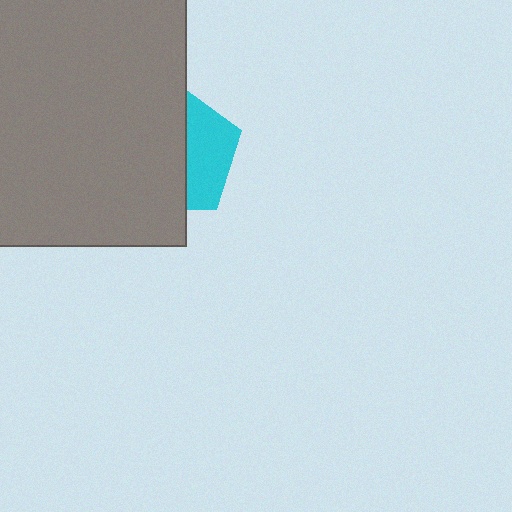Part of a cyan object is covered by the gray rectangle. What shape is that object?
It is a pentagon.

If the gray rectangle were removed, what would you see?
You would see the complete cyan pentagon.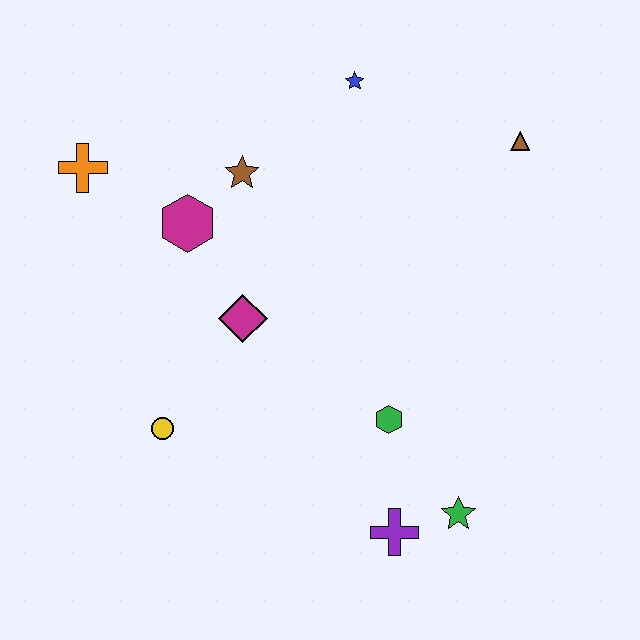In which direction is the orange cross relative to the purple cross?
The orange cross is above the purple cross.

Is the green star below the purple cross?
No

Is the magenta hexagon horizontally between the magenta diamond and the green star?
No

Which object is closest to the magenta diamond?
The magenta hexagon is closest to the magenta diamond.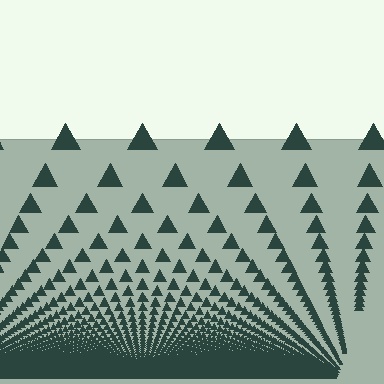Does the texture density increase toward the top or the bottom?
Density increases toward the bottom.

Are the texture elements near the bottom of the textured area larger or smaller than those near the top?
Smaller. The gradient is inverted — elements near the bottom are smaller and denser.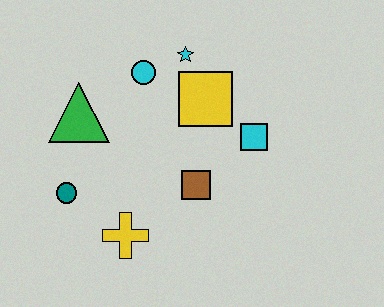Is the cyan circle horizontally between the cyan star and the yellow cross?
Yes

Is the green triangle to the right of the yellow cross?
No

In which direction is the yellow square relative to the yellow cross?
The yellow square is above the yellow cross.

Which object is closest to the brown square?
The cyan square is closest to the brown square.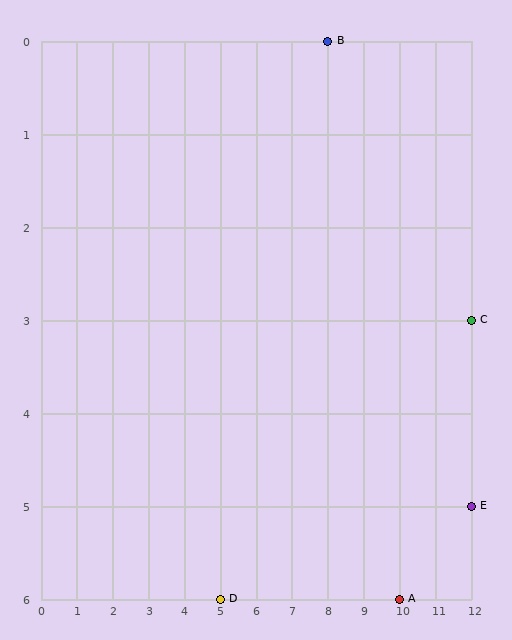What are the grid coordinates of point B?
Point B is at grid coordinates (8, 0).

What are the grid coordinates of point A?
Point A is at grid coordinates (10, 6).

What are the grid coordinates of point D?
Point D is at grid coordinates (5, 6).